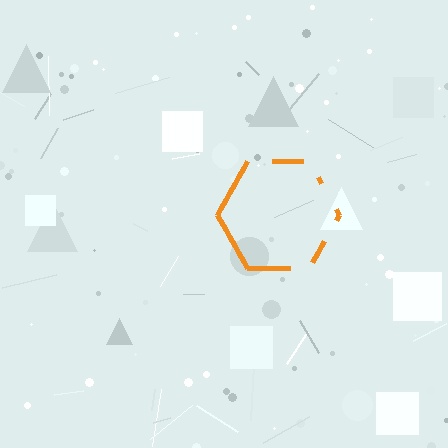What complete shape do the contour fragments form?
The contour fragments form a hexagon.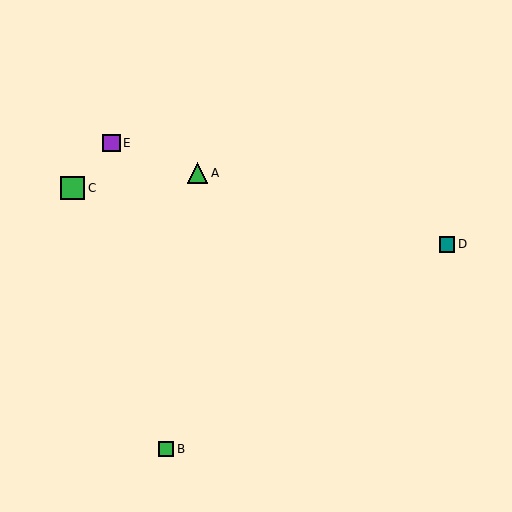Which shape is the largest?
The green square (labeled C) is the largest.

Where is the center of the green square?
The center of the green square is at (73, 188).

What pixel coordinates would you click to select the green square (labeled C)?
Click at (73, 188) to select the green square C.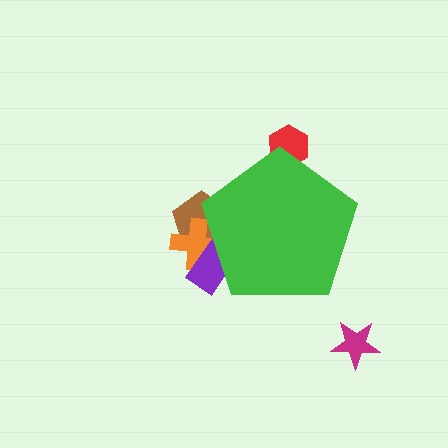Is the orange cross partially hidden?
Yes, the orange cross is partially hidden behind the green pentagon.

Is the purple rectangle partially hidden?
Yes, the purple rectangle is partially hidden behind the green pentagon.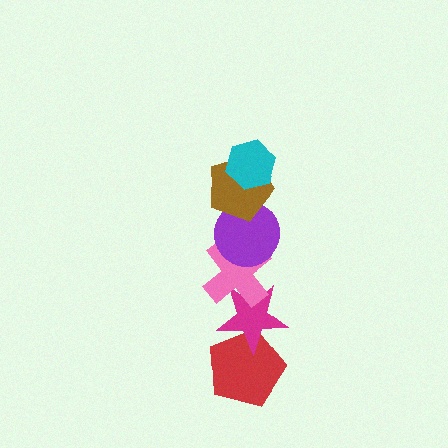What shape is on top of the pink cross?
The purple circle is on top of the pink cross.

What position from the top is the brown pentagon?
The brown pentagon is 2nd from the top.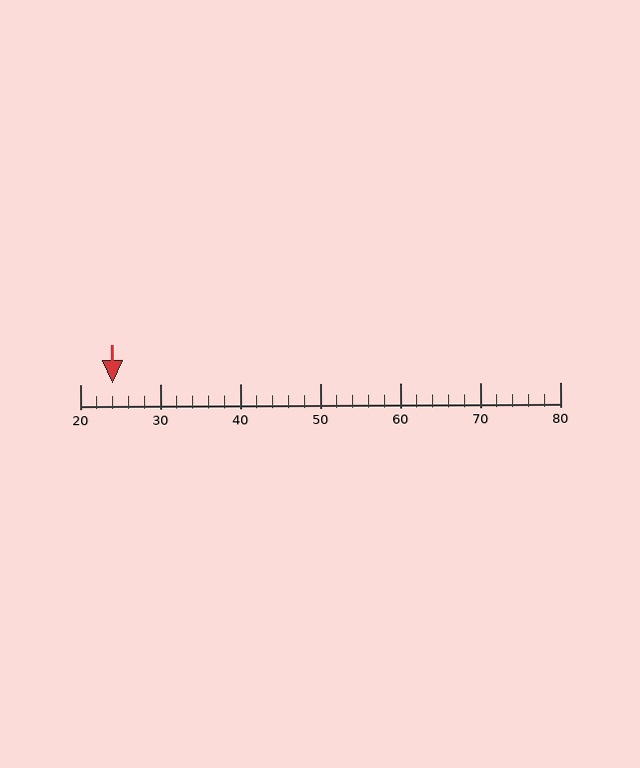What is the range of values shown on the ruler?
The ruler shows values from 20 to 80.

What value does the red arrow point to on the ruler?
The red arrow points to approximately 24.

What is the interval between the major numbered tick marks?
The major tick marks are spaced 10 units apart.